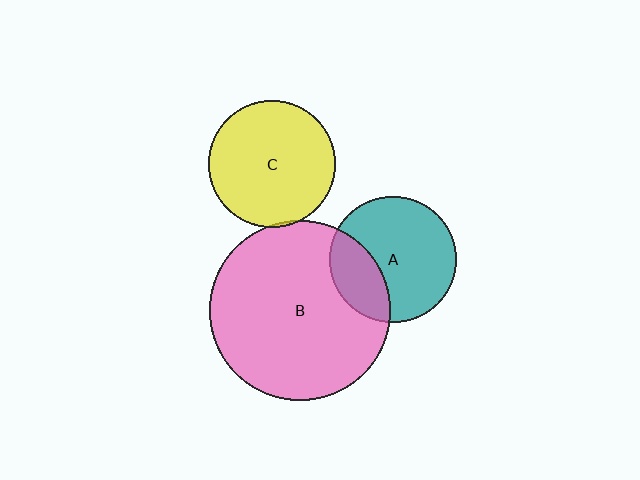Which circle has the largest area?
Circle B (pink).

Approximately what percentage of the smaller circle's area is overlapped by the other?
Approximately 30%.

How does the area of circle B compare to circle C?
Approximately 2.0 times.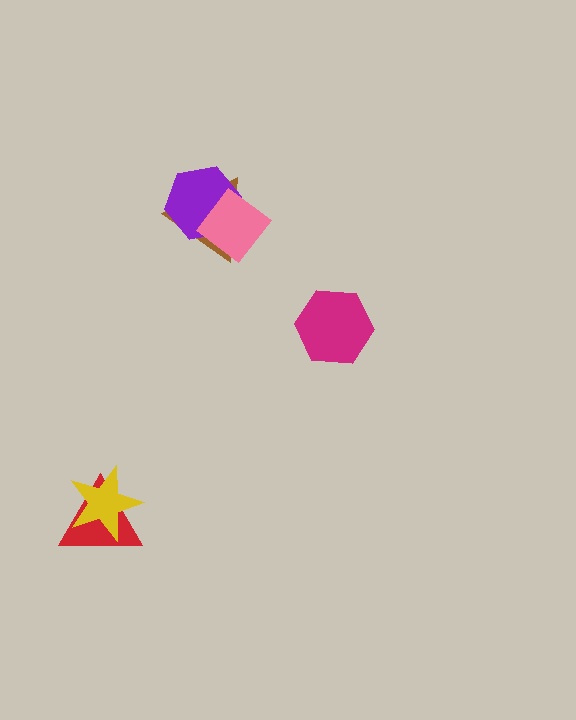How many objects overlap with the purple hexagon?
2 objects overlap with the purple hexagon.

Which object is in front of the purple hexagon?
The pink diamond is in front of the purple hexagon.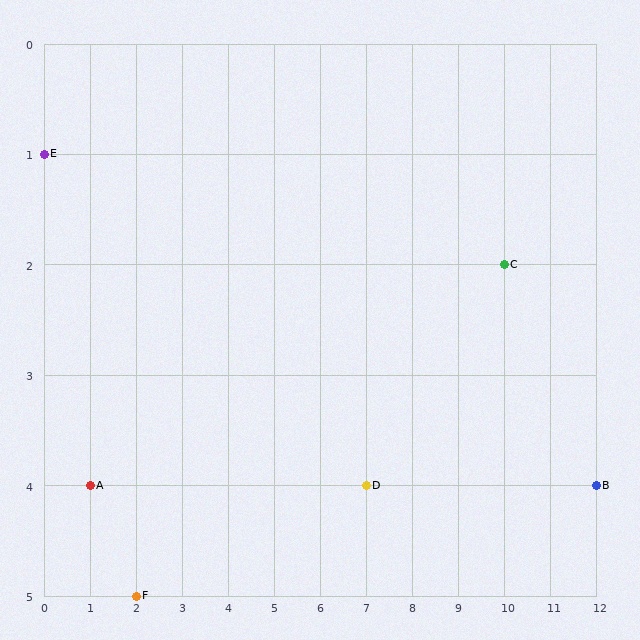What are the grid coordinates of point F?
Point F is at grid coordinates (2, 5).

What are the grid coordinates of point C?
Point C is at grid coordinates (10, 2).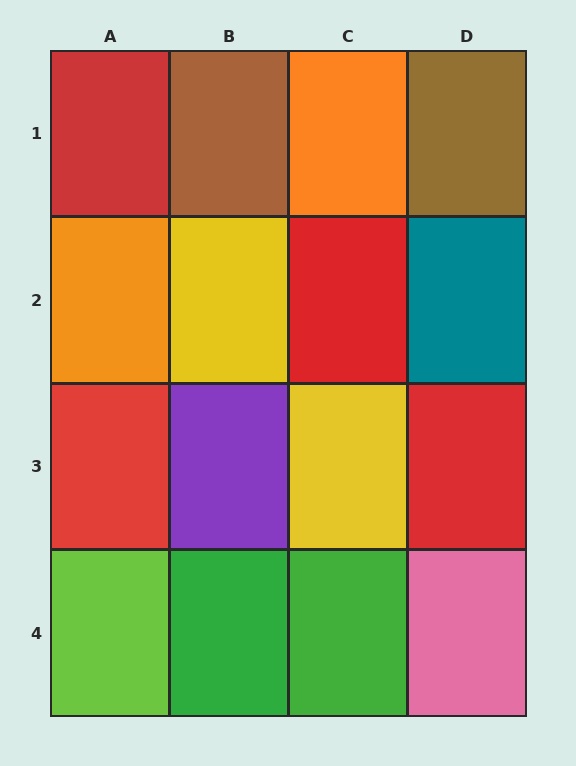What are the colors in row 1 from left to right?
Red, brown, orange, brown.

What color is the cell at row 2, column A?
Orange.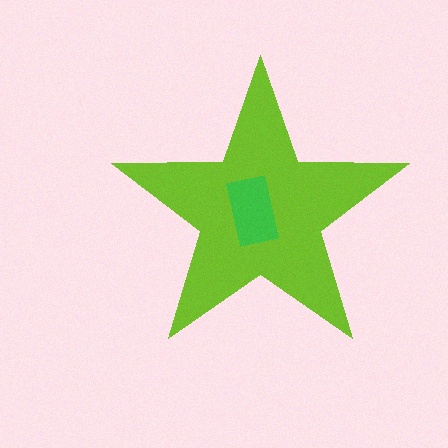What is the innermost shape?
The green rectangle.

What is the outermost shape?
The lime star.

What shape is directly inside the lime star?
The green rectangle.